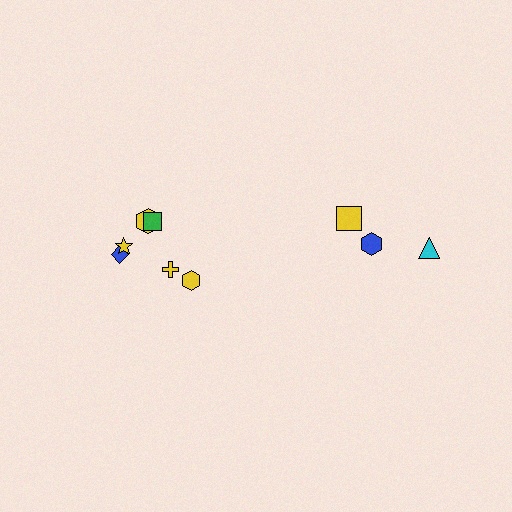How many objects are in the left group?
There are 6 objects.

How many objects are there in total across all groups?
There are 9 objects.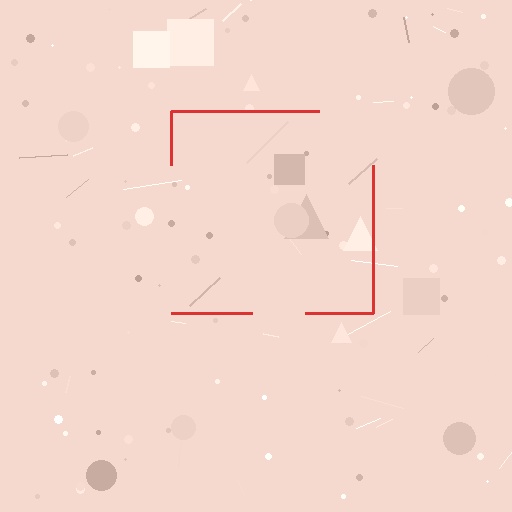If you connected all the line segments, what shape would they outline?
They would outline a square.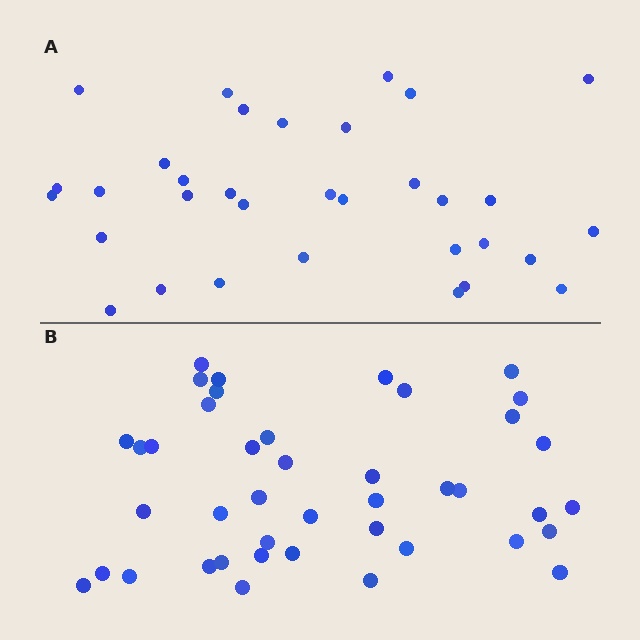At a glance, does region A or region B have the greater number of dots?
Region B (the bottom region) has more dots.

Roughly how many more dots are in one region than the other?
Region B has roughly 8 or so more dots than region A.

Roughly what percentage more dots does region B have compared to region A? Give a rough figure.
About 25% more.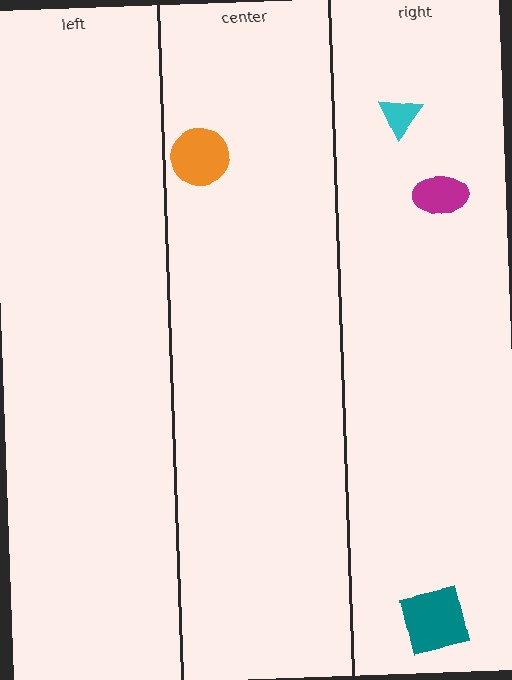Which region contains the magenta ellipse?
The right region.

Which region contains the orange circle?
The center region.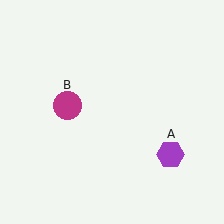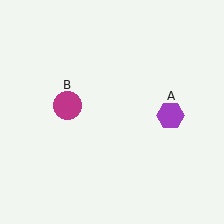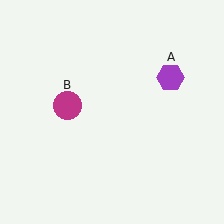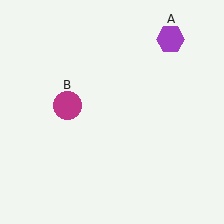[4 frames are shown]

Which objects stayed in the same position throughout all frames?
Magenta circle (object B) remained stationary.